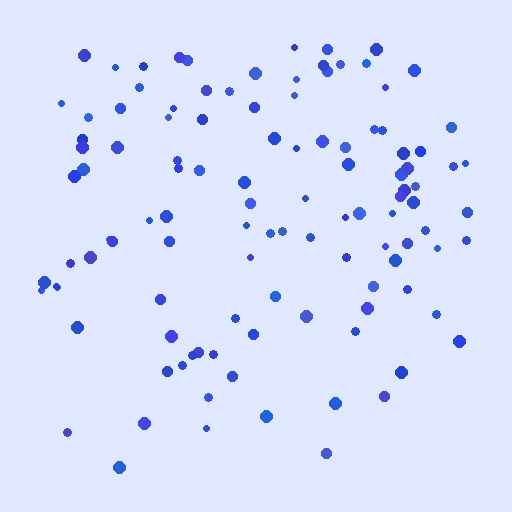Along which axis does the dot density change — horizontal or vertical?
Vertical.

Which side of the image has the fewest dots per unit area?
The bottom.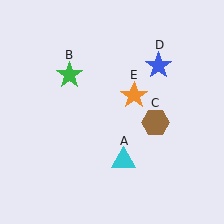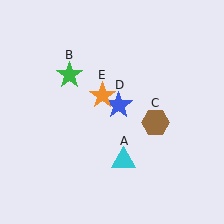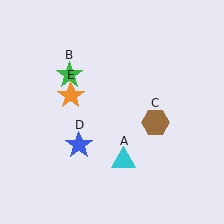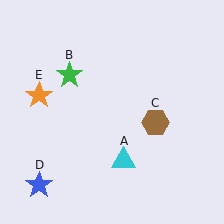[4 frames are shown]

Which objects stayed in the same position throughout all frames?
Cyan triangle (object A) and green star (object B) and brown hexagon (object C) remained stationary.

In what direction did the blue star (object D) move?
The blue star (object D) moved down and to the left.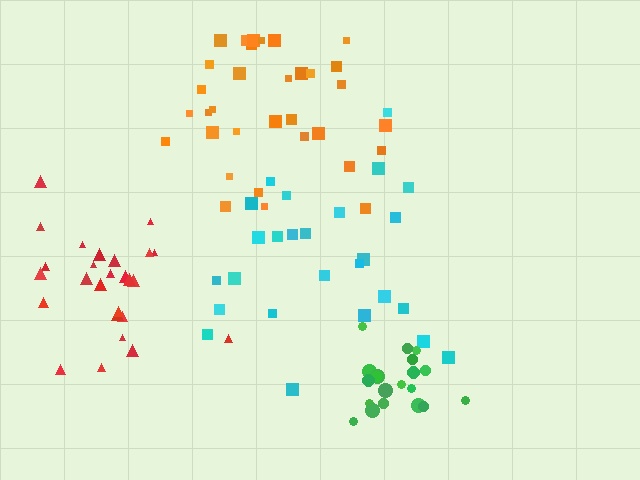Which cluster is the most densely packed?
Green.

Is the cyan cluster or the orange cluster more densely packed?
Orange.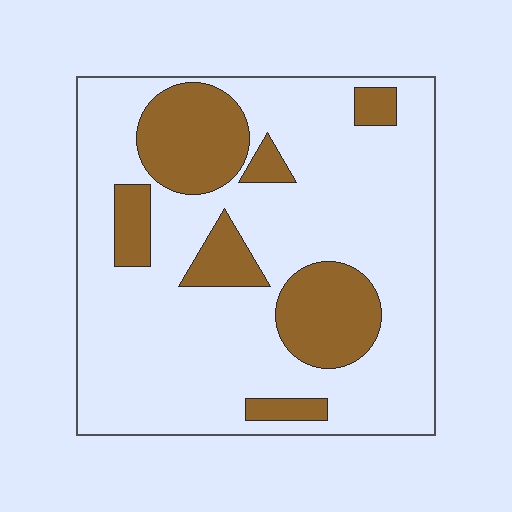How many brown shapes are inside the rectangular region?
7.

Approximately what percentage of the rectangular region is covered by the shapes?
Approximately 25%.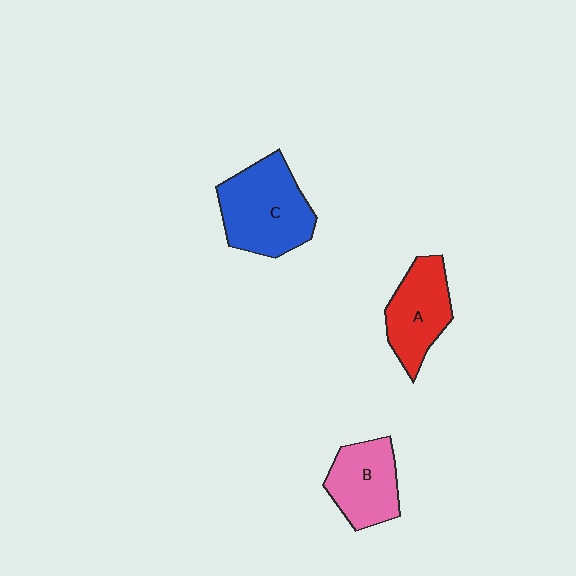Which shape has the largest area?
Shape C (blue).